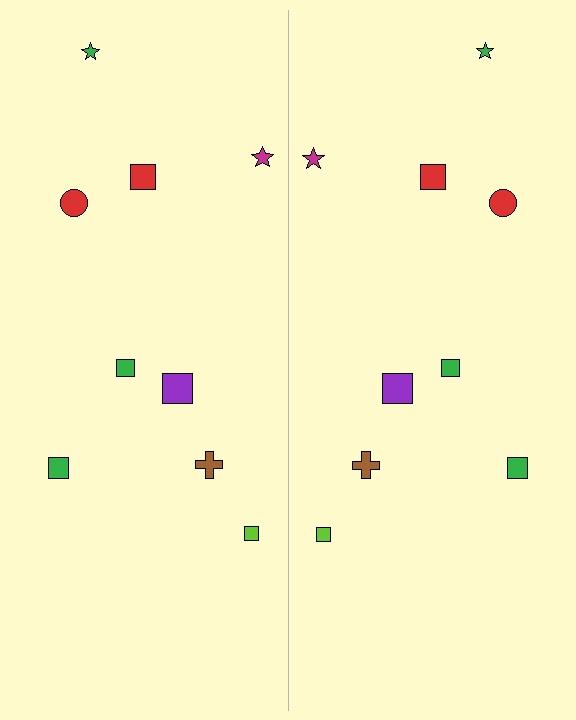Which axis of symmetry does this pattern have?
The pattern has a vertical axis of symmetry running through the center of the image.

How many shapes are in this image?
There are 18 shapes in this image.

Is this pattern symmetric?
Yes, this pattern has bilateral (reflection) symmetry.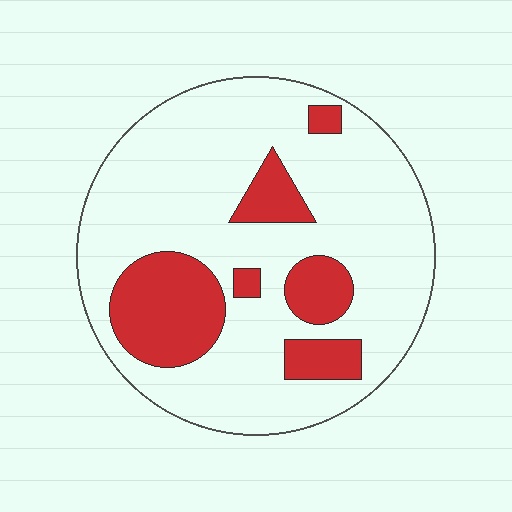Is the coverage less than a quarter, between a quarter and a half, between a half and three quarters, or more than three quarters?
Less than a quarter.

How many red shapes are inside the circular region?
6.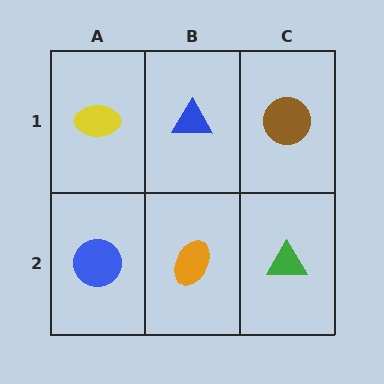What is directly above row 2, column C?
A brown circle.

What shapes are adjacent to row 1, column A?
A blue circle (row 2, column A), a blue triangle (row 1, column B).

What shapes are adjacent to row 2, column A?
A yellow ellipse (row 1, column A), an orange ellipse (row 2, column B).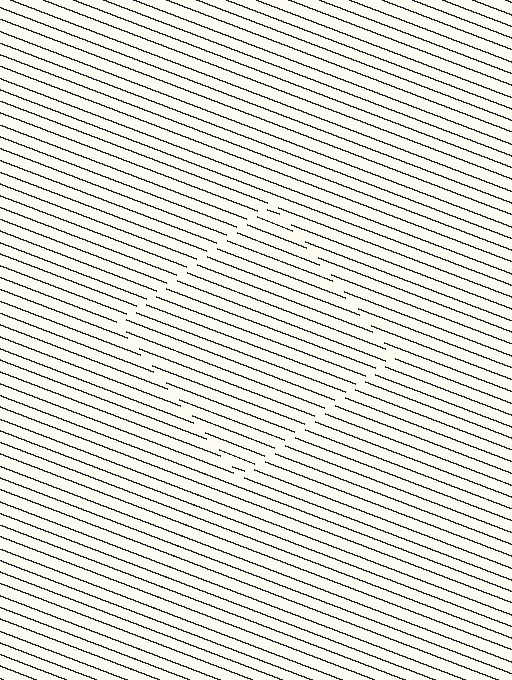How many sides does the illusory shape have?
4 sides — the line-ends trace a square.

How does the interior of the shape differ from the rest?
The interior of the shape contains the same grating, shifted by half a period — the contour is defined by the phase discontinuity where line-ends from the inner and outer gratings abut.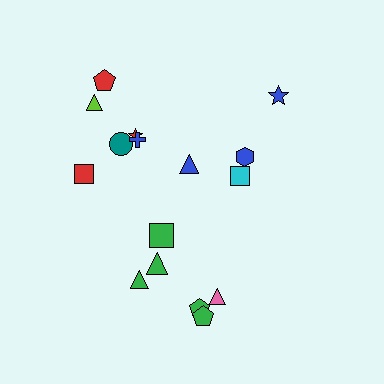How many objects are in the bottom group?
There are 6 objects.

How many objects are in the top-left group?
There are 6 objects.